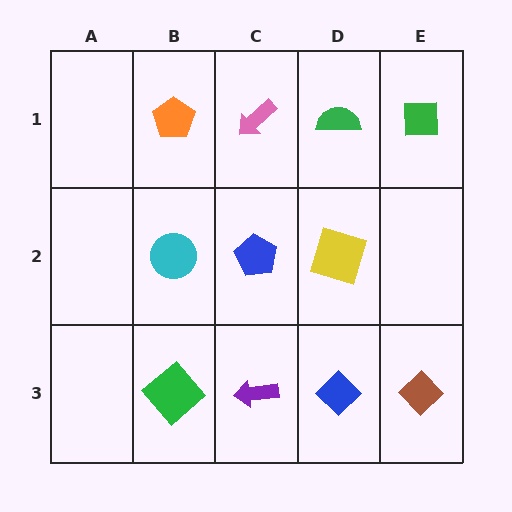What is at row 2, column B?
A cyan circle.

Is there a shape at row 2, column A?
No, that cell is empty.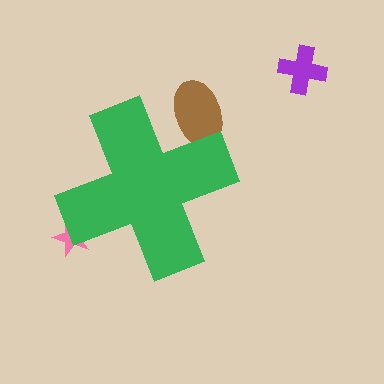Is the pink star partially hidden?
Yes, the pink star is partially hidden behind the green cross.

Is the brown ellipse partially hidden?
Yes, the brown ellipse is partially hidden behind the green cross.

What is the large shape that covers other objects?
A green cross.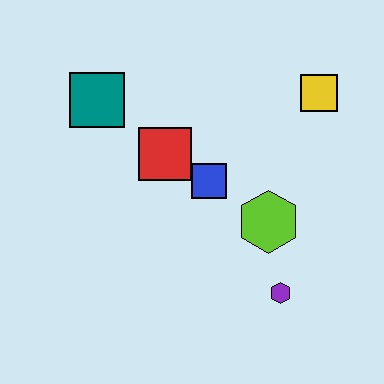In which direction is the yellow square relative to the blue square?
The yellow square is to the right of the blue square.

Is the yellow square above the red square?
Yes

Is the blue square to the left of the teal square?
No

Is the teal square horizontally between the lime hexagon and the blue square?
No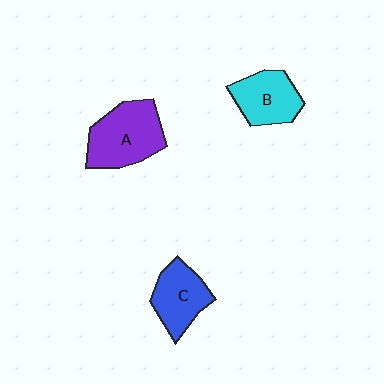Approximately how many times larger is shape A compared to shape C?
Approximately 1.3 times.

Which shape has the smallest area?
Shape B (cyan).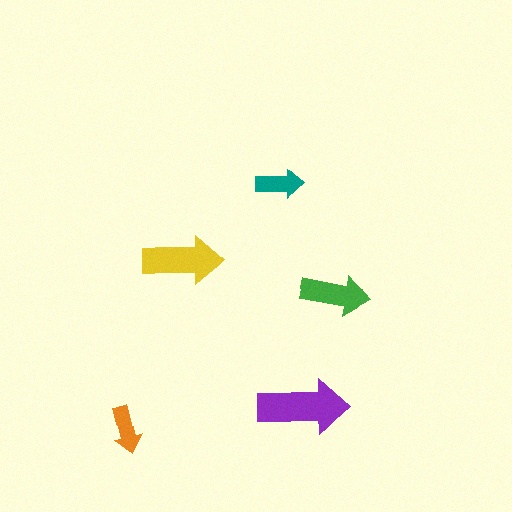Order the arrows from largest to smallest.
the purple one, the yellow one, the green one, the teal one, the orange one.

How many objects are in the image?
There are 5 objects in the image.